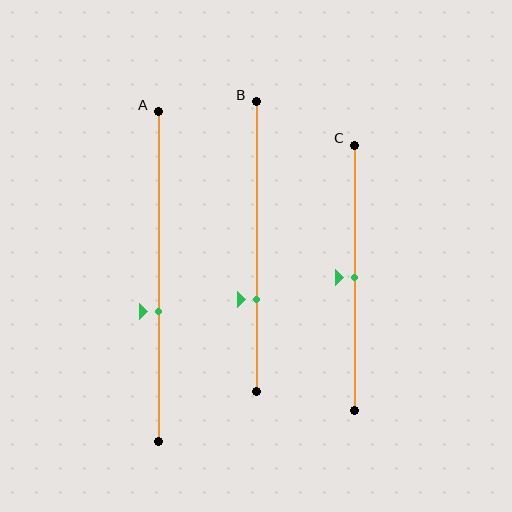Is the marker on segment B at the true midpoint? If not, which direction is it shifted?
No, the marker on segment B is shifted downward by about 18% of the segment length.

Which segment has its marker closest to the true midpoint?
Segment C has its marker closest to the true midpoint.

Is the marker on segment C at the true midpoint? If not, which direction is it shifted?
Yes, the marker on segment C is at the true midpoint.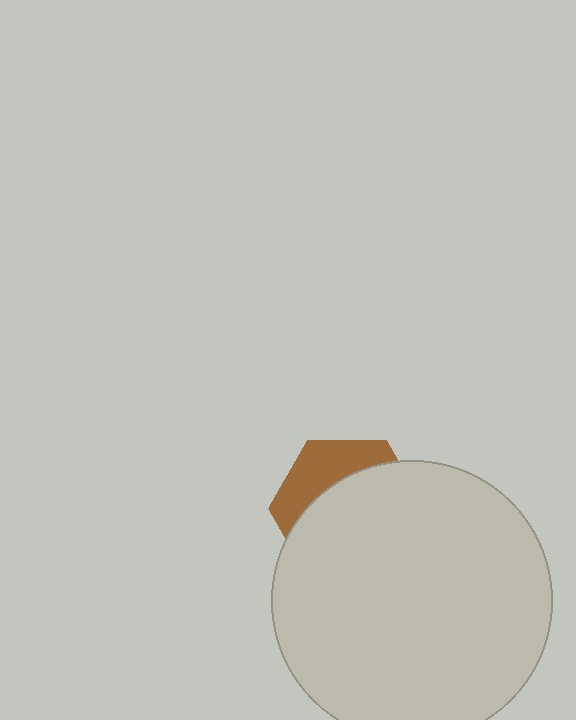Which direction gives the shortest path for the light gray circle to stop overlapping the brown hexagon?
Moving down gives the shortest separation.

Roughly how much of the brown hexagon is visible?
A small part of it is visible (roughly 31%).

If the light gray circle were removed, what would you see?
You would see the complete brown hexagon.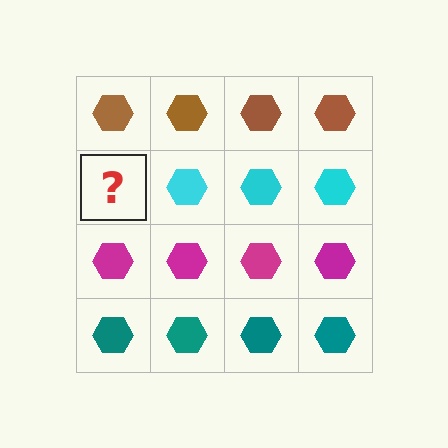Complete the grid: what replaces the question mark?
The question mark should be replaced with a cyan hexagon.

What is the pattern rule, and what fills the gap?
The rule is that each row has a consistent color. The gap should be filled with a cyan hexagon.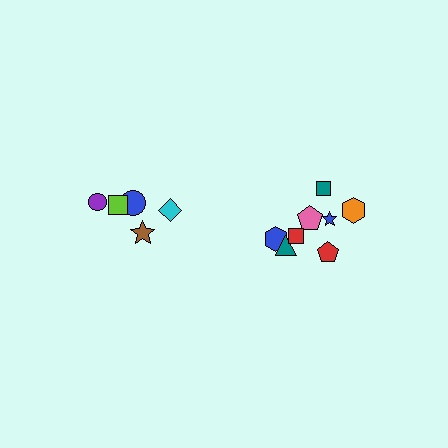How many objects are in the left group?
There are 5 objects.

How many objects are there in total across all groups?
There are 13 objects.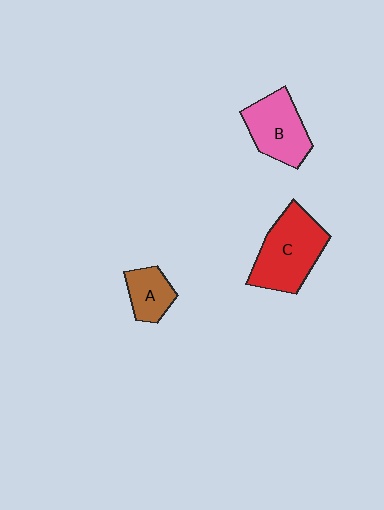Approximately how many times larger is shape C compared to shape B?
Approximately 1.3 times.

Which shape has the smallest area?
Shape A (brown).